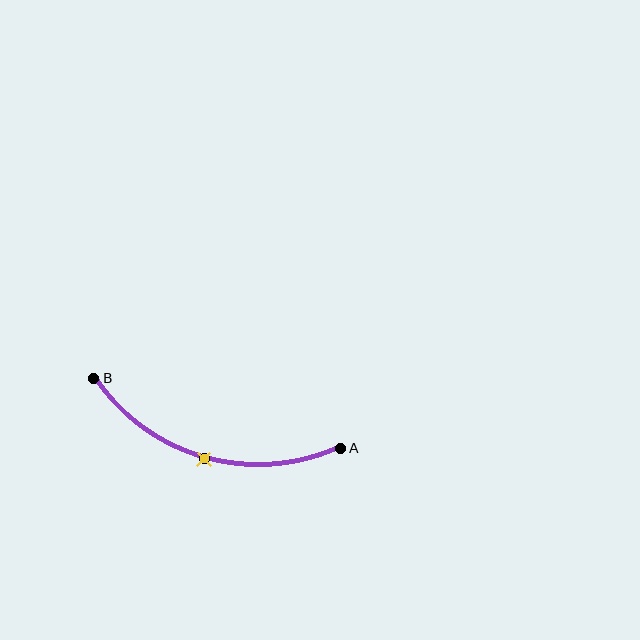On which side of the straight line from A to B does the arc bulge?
The arc bulges below the straight line connecting A and B.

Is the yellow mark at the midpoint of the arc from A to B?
Yes. The yellow mark lies on the arc at equal arc-length from both A and B — it is the arc midpoint.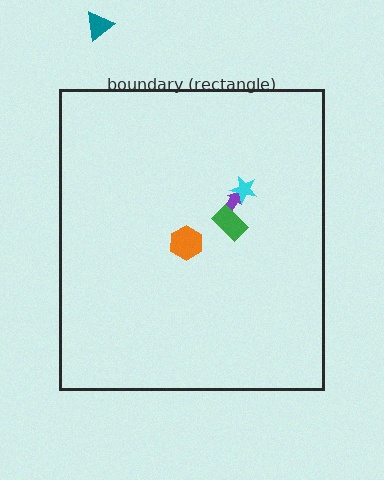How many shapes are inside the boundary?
4 inside, 1 outside.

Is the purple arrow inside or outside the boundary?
Inside.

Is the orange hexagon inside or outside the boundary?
Inside.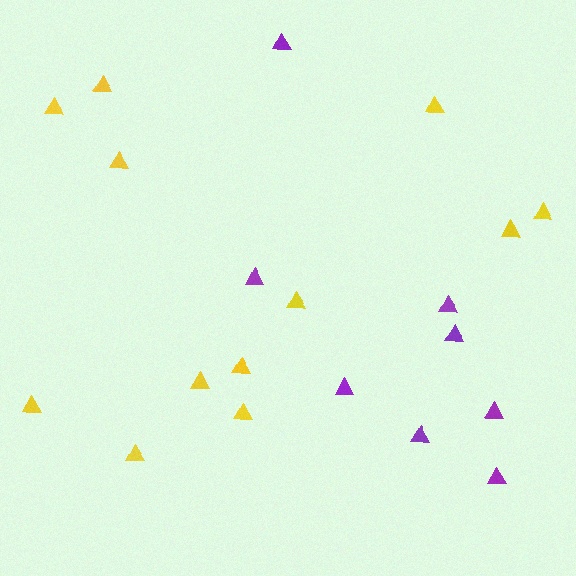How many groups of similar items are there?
There are 2 groups: one group of yellow triangles (12) and one group of purple triangles (8).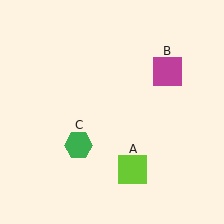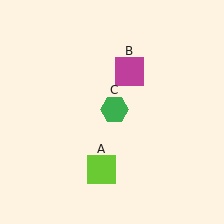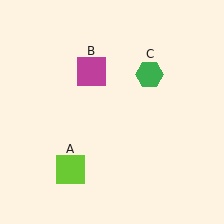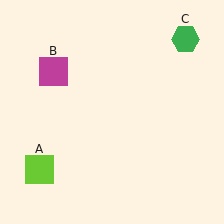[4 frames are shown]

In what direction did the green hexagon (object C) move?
The green hexagon (object C) moved up and to the right.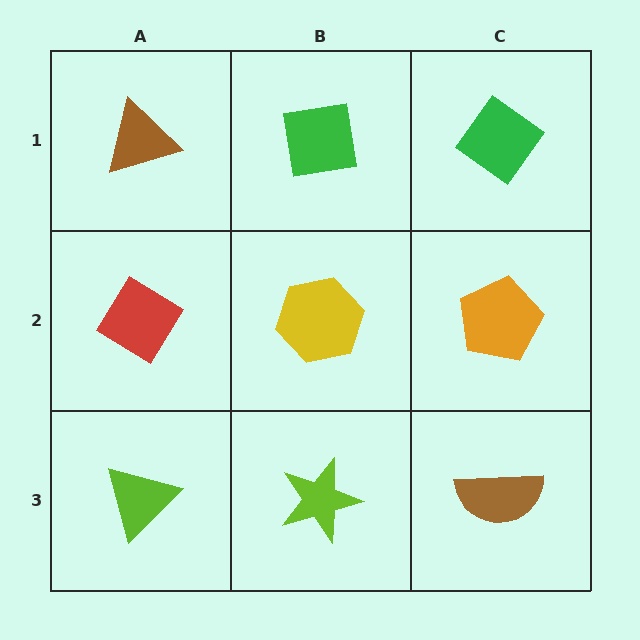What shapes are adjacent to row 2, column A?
A brown triangle (row 1, column A), a lime triangle (row 3, column A), a yellow hexagon (row 2, column B).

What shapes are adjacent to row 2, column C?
A green diamond (row 1, column C), a brown semicircle (row 3, column C), a yellow hexagon (row 2, column B).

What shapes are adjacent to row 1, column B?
A yellow hexagon (row 2, column B), a brown triangle (row 1, column A), a green diamond (row 1, column C).